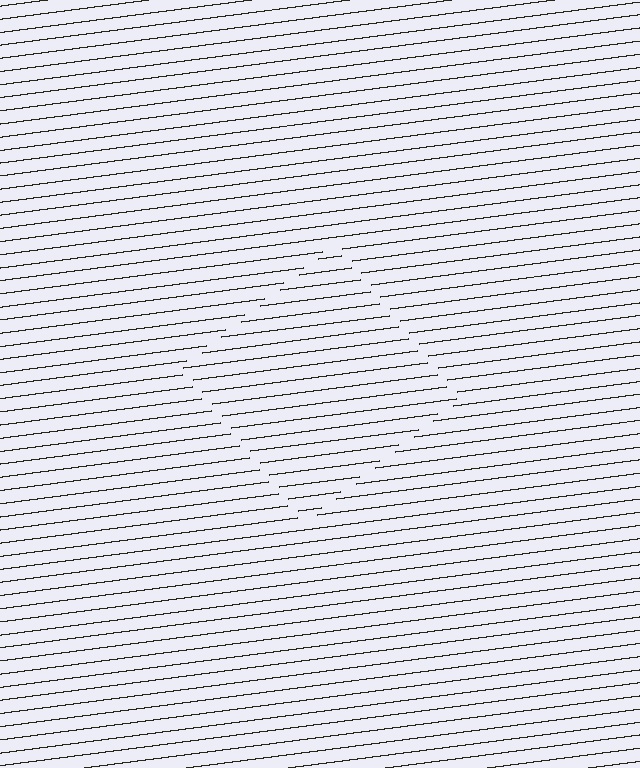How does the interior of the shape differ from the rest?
The interior of the shape contains the same grating, shifted by half a period — the contour is defined by the phase discontinuity where line-ends from the inner and outer gratings abut.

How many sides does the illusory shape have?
4 sides — the line-ends trace a square.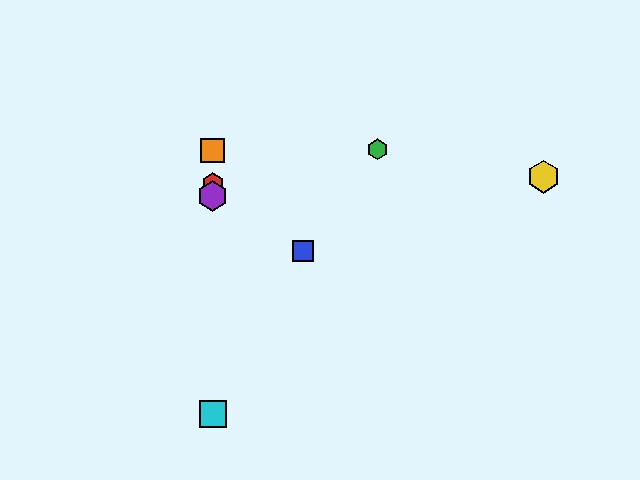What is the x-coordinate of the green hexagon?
The green hexagon is at x≈377.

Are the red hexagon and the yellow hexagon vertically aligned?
No, the red hexagon is at x≈213 and the yellow hexagon is at x≈543.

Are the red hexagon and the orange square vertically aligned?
Yes, both are at x≈213.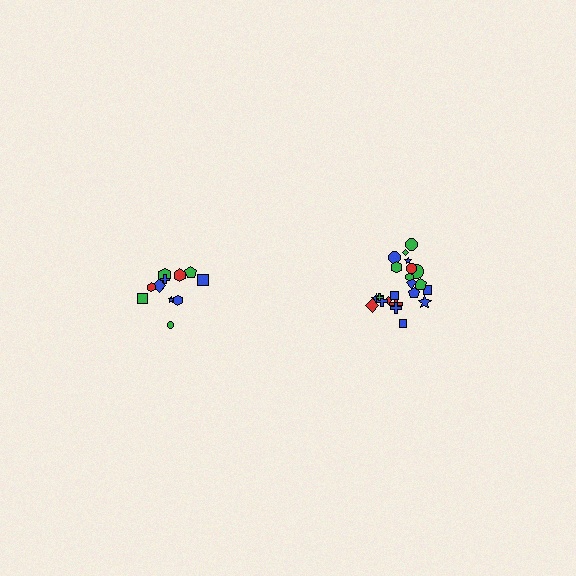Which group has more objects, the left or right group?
The right group.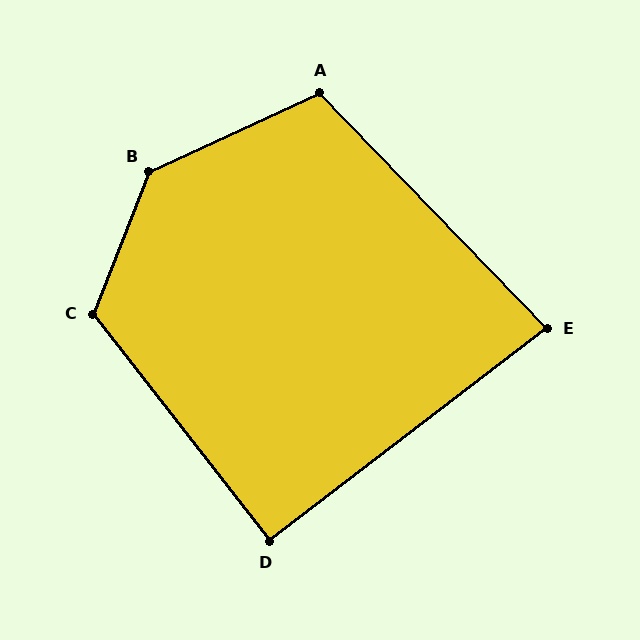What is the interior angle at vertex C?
Approximately 121 degrees (obtuse).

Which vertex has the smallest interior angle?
E, at approximately 84 degrees.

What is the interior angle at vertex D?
Approximately 90 degrees (approximately right).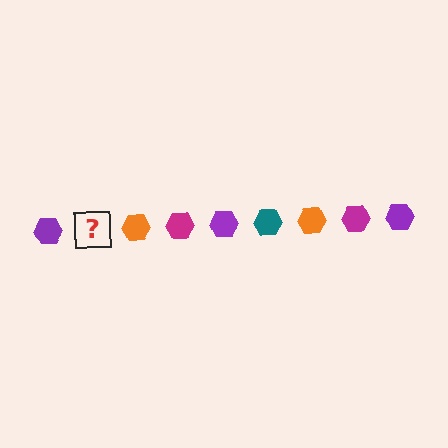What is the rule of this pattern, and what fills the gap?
The rule is that the pattern cycles through purple, teal, orange, magenta hexagons. The gap should be filled with a teal hexagon.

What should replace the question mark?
The question mark should be replaced with a teal hexagon.